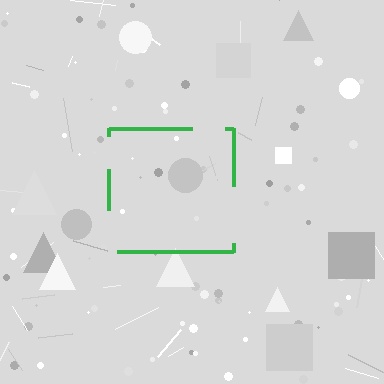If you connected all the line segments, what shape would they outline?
They would outline a square.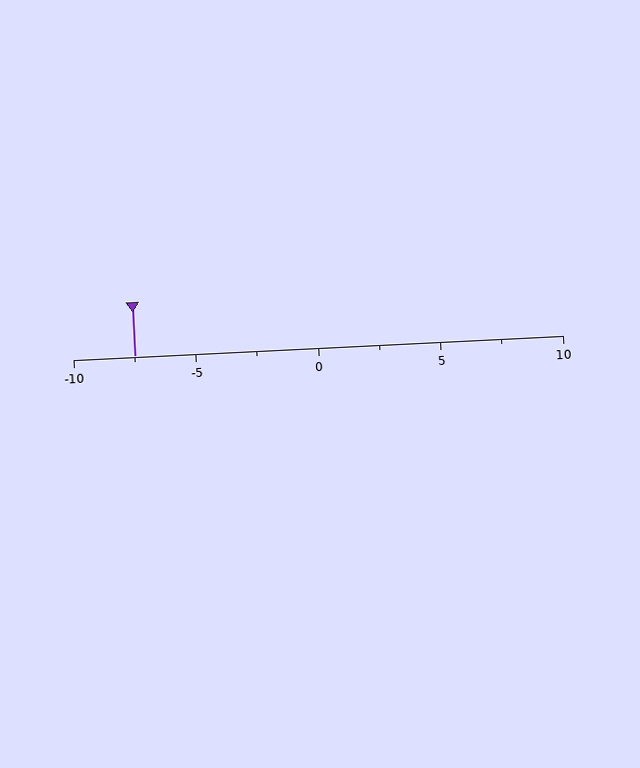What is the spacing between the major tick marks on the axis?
The major ticks are spaced 5 apart.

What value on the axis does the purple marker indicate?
The marker indicates approximately -7.5.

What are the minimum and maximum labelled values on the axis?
The axis runs from -10 to 10.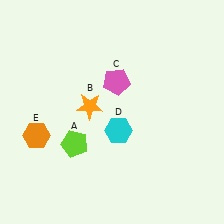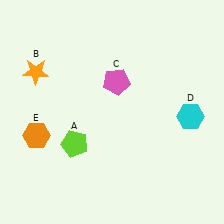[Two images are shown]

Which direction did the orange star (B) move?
The orange star (B) moved left.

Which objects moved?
The objects that moved are: the orange star (B), the cyan hexagon (D).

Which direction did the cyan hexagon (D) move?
The cyan hexagon (D) moved right.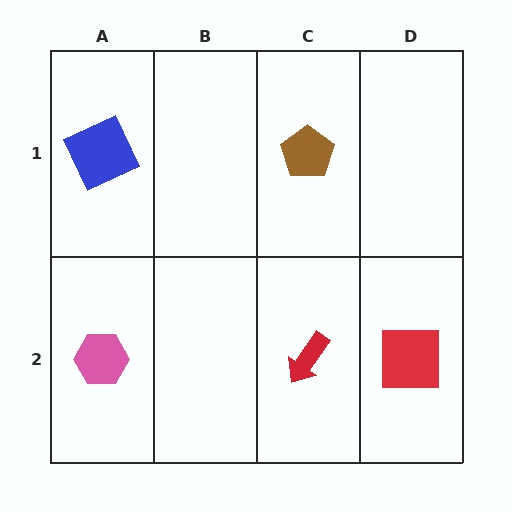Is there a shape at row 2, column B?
No, that cell is empty.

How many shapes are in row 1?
2 shapes.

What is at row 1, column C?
A brown pentagon.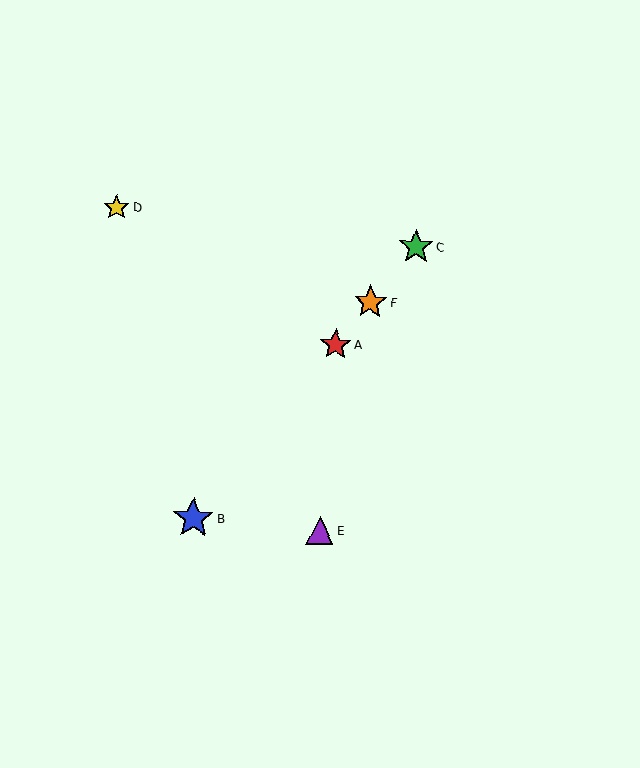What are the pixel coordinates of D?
Object D is at (117, 207).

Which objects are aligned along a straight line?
Objects A, B, C, F are aligned along a straight line.